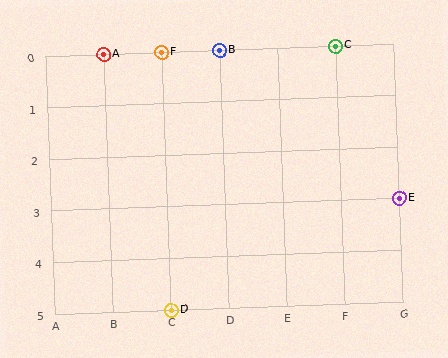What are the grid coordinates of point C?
Point C is at grid coordinates (F, 0).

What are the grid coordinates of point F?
Point F is at grid coordinates (C, 0).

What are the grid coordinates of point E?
Point E is at grid coordinates (G, 3).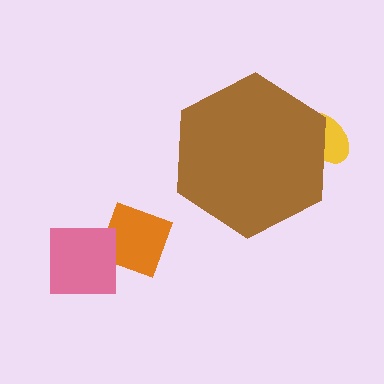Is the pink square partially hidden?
No, the pink square is fully visible.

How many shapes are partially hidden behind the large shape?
1 shape is partially hidden.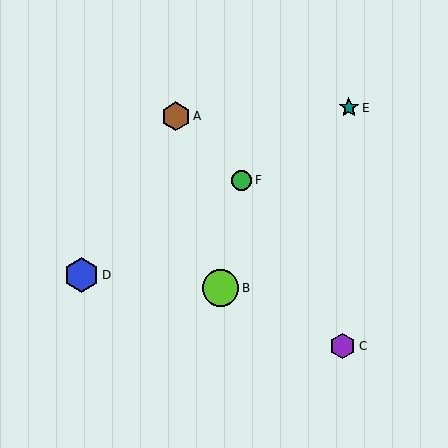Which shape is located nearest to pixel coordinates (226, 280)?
The lime circle (labeled B) at (221, 288) is nearest to that location.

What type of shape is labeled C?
Shape C is a purple hexagon.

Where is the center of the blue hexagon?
The center of the blue hexagon is at (82, 275).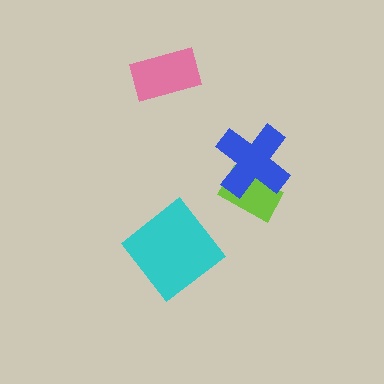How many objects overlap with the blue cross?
1 object overlaps with the blue cross.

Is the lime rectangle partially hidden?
Yes, it is partially covered by another shape.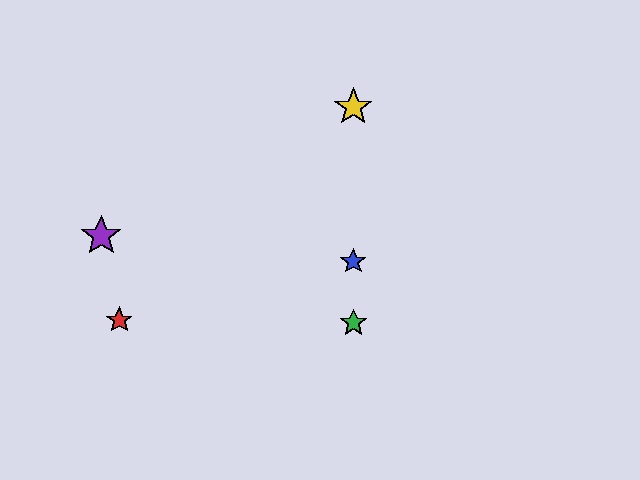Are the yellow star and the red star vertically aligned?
No, the yellow star is at x≈353 and the red star is at x≈119.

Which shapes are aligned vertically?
The blue star, the green star, the yellow star are aligned vertically.